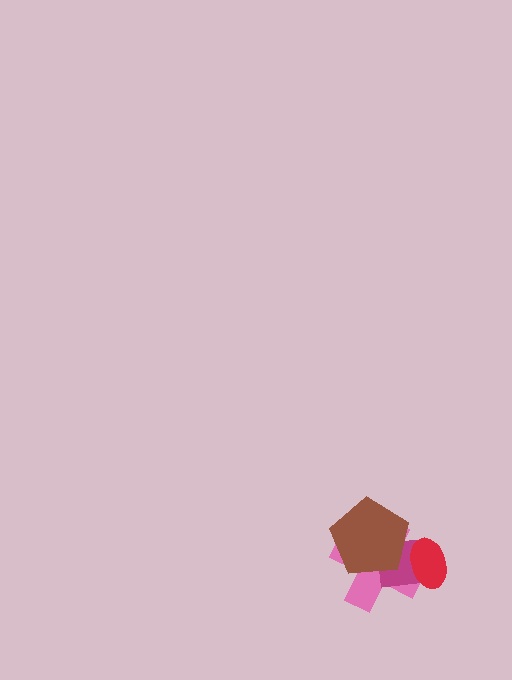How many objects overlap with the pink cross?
3 objects overlap with the pink cross.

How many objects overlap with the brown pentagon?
2 objects overlap with the brown pentagon.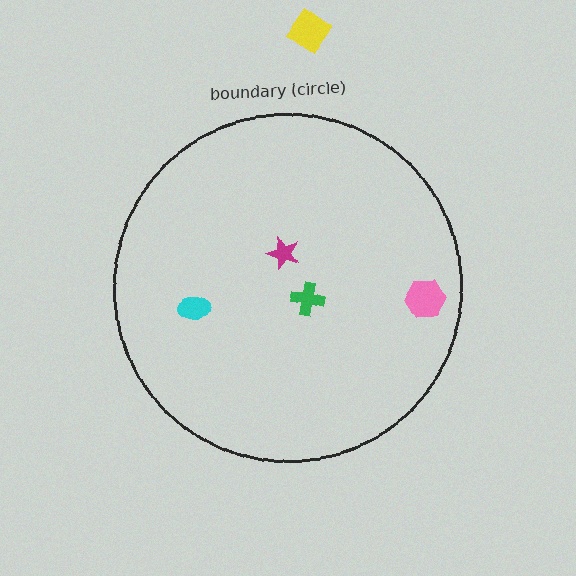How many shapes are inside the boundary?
4 inside, 1 outside.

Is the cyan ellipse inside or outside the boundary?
Inside.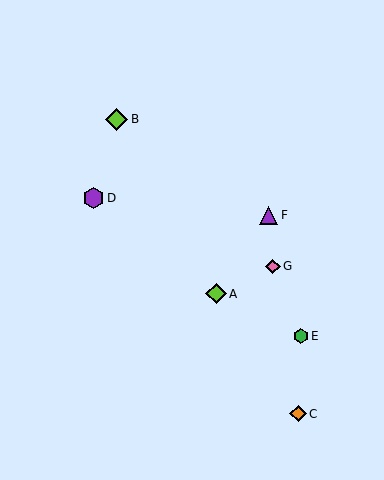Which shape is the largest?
The lime diamond (labeled B) is the largest.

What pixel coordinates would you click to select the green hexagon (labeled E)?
Click at (301, 336) to select the green hexagon E.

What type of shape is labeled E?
Shape E is a green hexagon.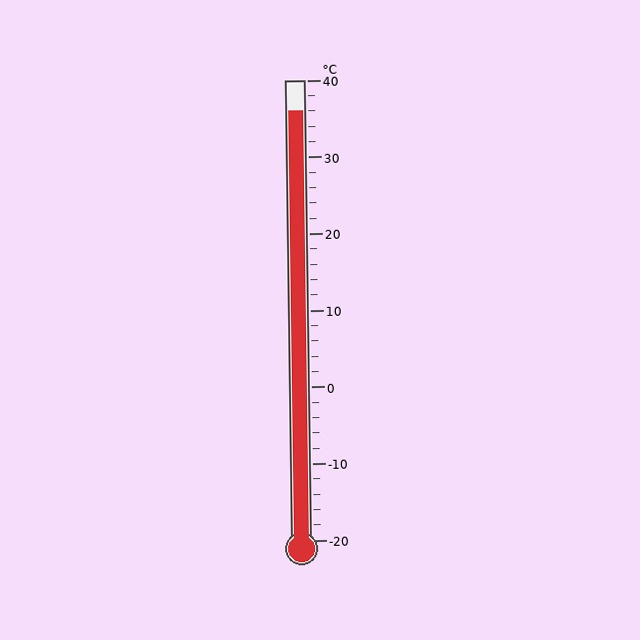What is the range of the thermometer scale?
The thermometer scale ranges from -20°C to 40°C.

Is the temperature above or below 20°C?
The temperature is above 20°C.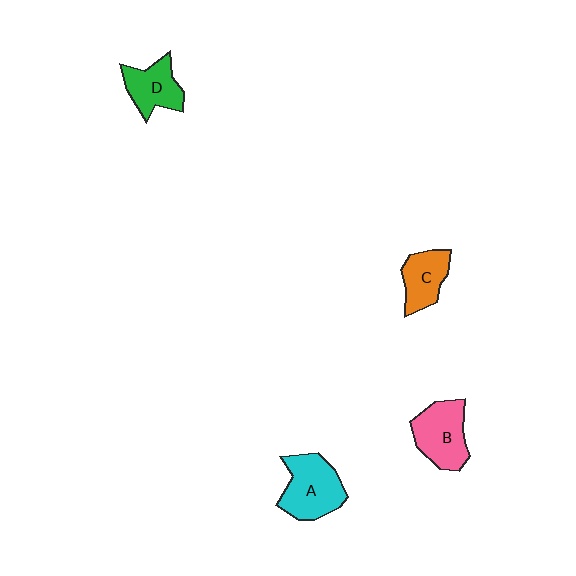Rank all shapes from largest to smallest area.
From largest to smallest: A (cyan), B (pink), D (green), C (orange).